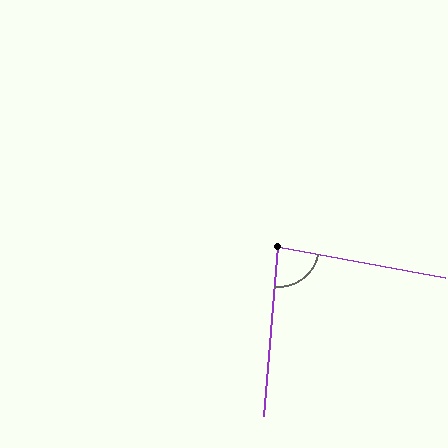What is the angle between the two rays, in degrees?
Approximately 84 degrees.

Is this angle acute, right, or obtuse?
It is acute.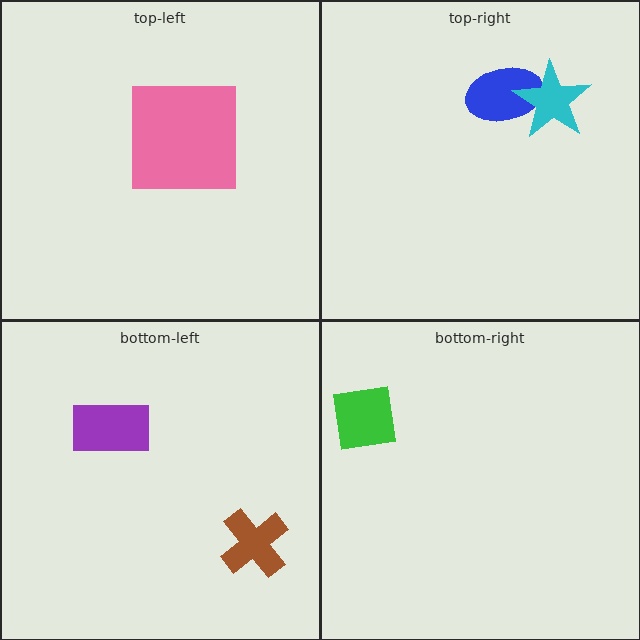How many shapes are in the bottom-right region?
1.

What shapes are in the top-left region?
The pink square.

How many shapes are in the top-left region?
1.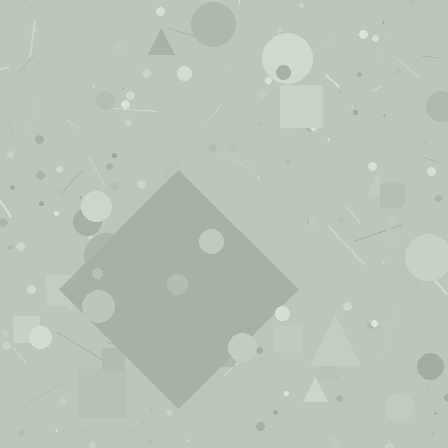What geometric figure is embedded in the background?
A diamond is embedded in the background.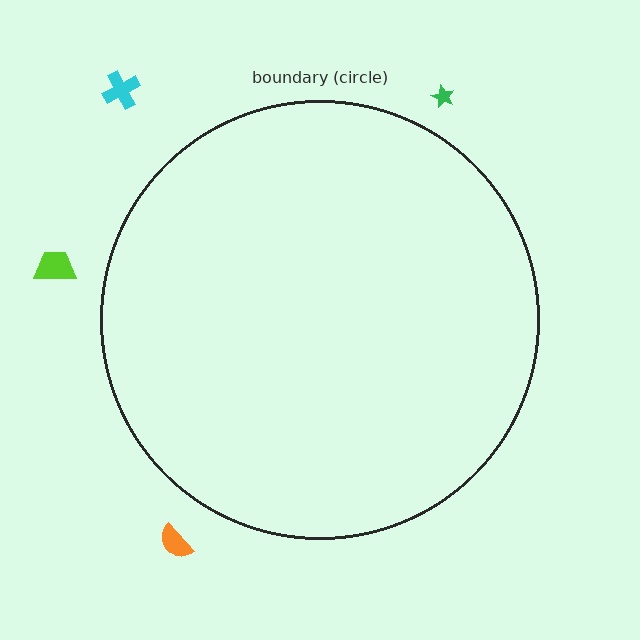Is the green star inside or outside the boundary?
Outside.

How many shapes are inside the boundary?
0 inside, 4 outside.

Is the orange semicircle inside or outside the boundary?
Outside.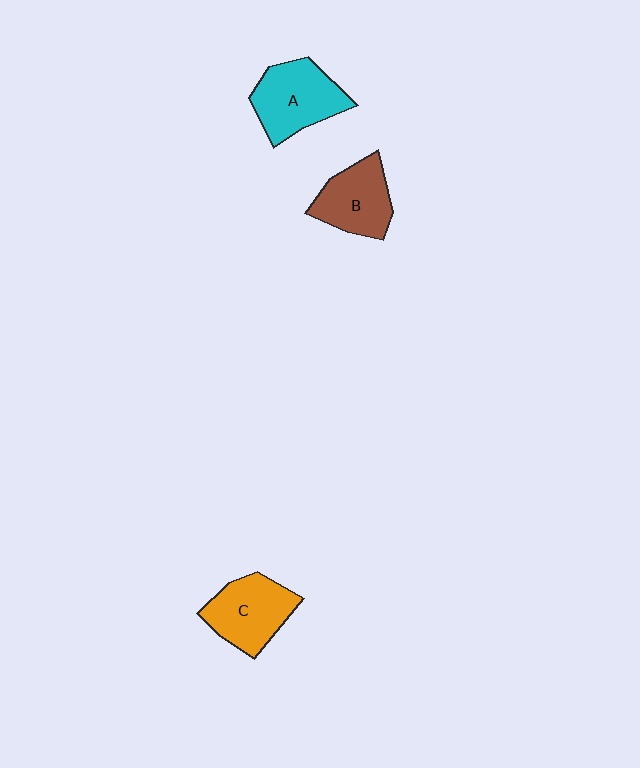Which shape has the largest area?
Shape A (cyan).